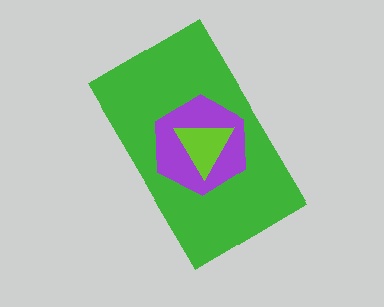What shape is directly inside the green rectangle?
The purple hexagon.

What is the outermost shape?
The green rectangle.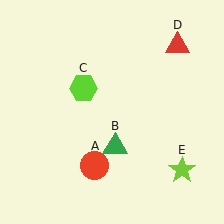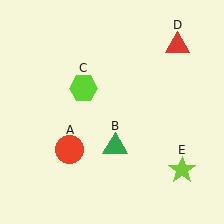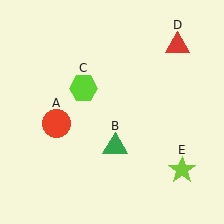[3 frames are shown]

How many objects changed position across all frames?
1 object changed position: red circle (object A).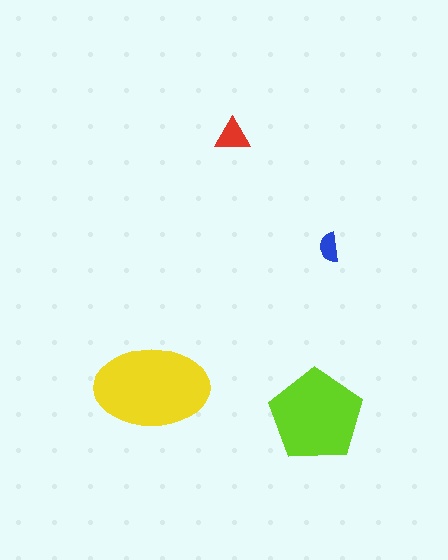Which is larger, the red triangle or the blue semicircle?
The red triangle.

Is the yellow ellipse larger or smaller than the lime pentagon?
Larger.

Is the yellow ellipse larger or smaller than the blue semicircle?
Larger.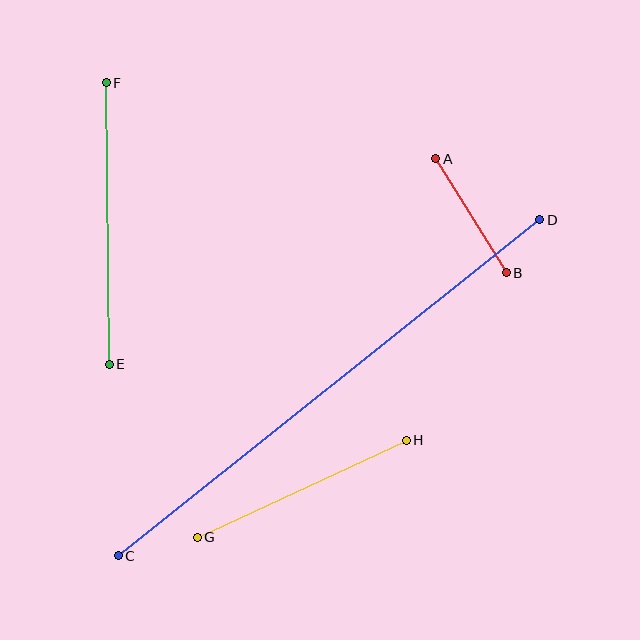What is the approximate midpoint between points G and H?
The midpoint is at approximately (302, 489) pixels.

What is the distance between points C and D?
The distance is approximately 539 pixels.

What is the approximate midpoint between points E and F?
The midpoint is at approximately (108, 224) pixels.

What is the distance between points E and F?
The distance is approximately 281 pixels.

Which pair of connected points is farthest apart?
Points C and D are farthest apart.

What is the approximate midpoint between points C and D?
The midpoint is at approximately (329, 388) pixels.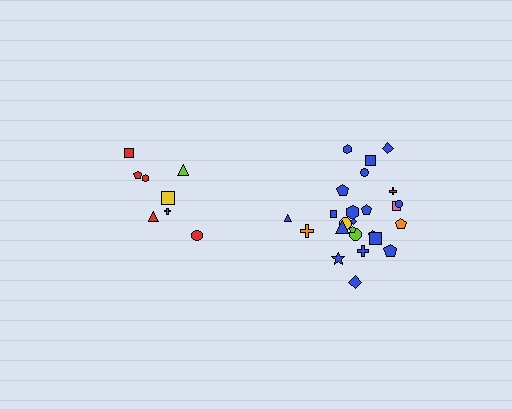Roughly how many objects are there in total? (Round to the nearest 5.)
Roughly 35 objects in total.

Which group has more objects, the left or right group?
The right group.